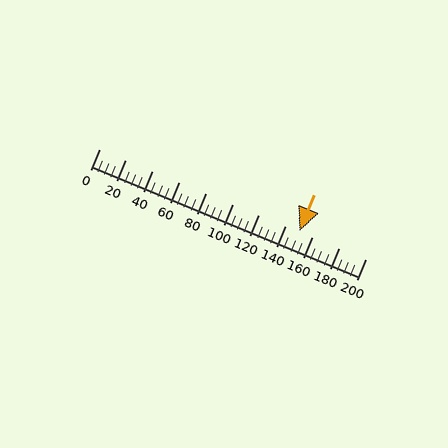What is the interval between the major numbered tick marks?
The major tick marks are spaced 20 units apart.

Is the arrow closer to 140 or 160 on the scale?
The arrow is closer to 160.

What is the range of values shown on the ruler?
The ruler shows values from 0 to 200.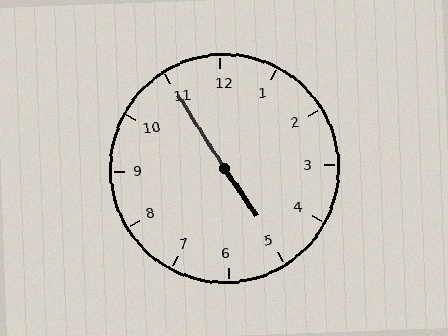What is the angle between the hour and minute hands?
Approximately 178 degrees.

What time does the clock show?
4:55.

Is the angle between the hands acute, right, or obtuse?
It is obtuse.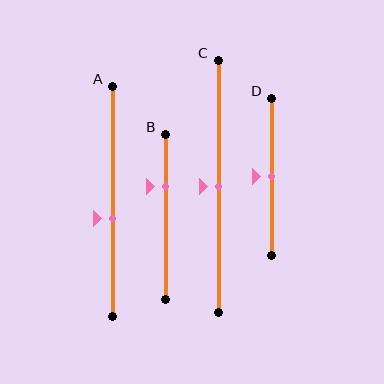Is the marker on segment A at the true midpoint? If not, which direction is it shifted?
No, the marker on segment A is shifted downward by about 7% of the segment length.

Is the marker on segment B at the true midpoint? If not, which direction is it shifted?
No, the marker on segment B is shifted upward by about 18% of the segment length.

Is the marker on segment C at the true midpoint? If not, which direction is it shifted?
Yes, the marker on segment C is at the true midpoint.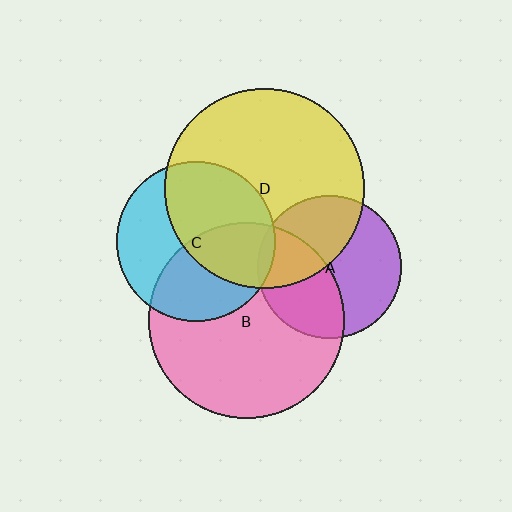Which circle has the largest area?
Circle D (yellow).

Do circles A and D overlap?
Yes.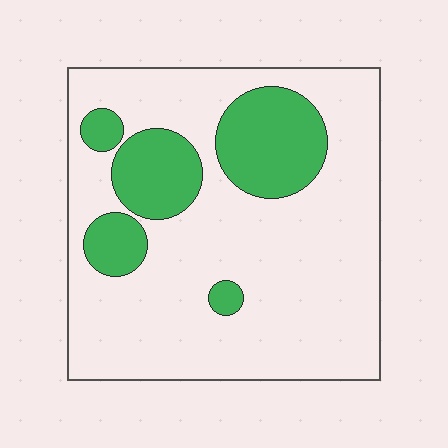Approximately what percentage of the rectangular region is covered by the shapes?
Approximately 25%.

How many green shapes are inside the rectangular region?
5.